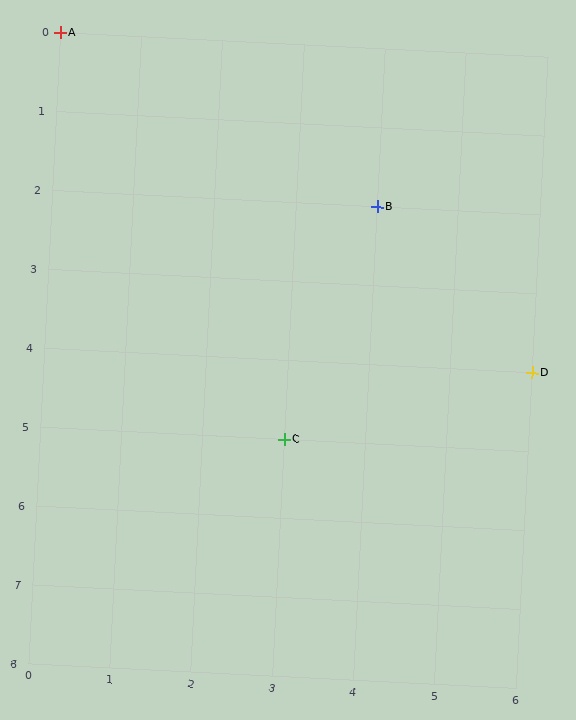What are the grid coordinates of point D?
Point D is at grid coordinates (6, 4).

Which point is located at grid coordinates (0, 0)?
Point A is at (0, 0).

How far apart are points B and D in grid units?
Points B and D are 2 columns and 2 rows apart (about 2.8 grid units diagonally).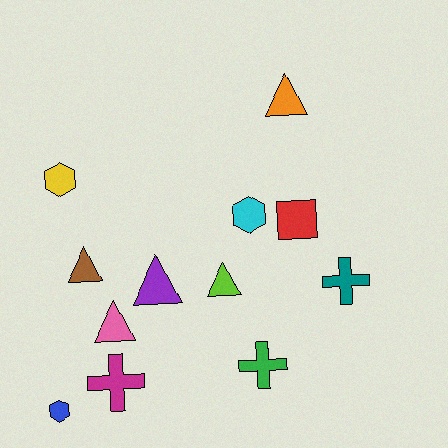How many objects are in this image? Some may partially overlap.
There are 12 objects.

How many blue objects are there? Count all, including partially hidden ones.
There is 1 blue object.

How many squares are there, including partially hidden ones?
There is 1 square.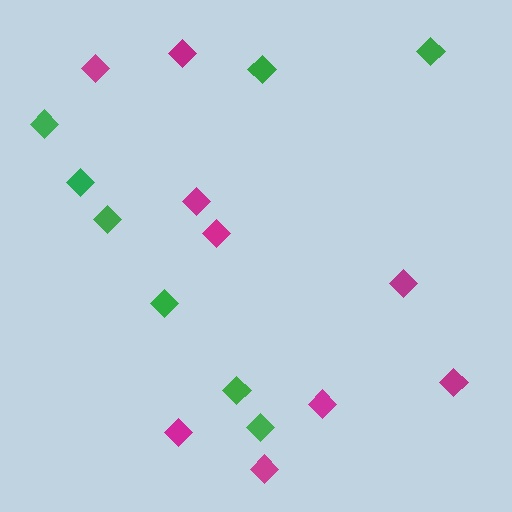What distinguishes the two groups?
There are 2 groups: one group of magenta diamonds (9) and one group of green diamonds (8).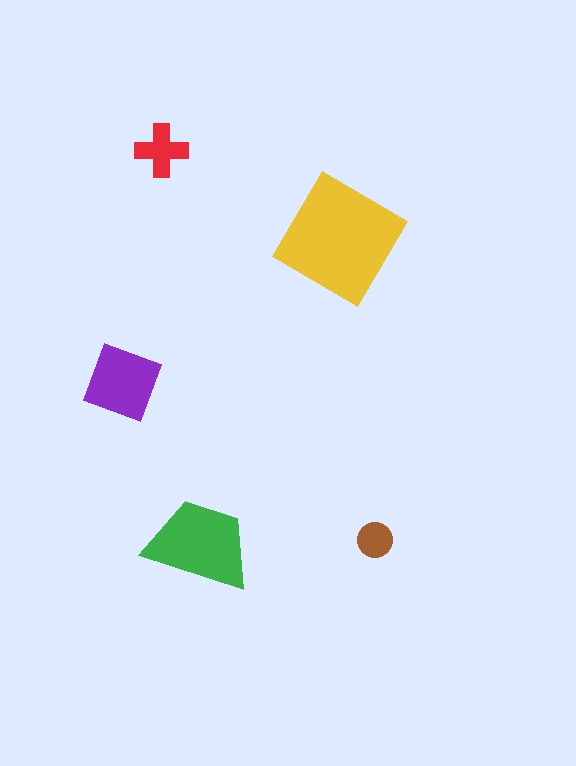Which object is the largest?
The yellow diamond.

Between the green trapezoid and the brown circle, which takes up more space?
The green trapezoid.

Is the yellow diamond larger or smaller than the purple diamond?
Larger.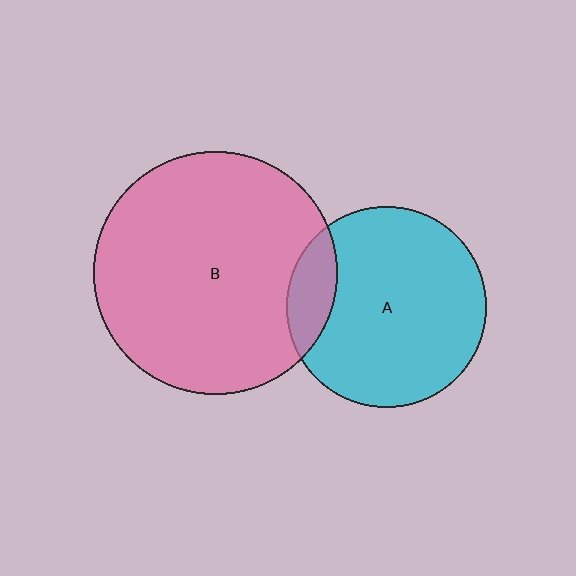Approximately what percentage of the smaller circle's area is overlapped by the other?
Approximately 15%.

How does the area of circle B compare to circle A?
Approximately 1.5 times.